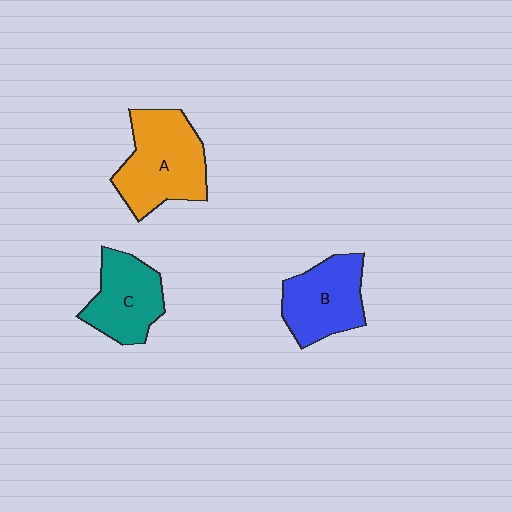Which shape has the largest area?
Shape A (orange).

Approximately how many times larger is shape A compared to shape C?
Approximately 1.3 times.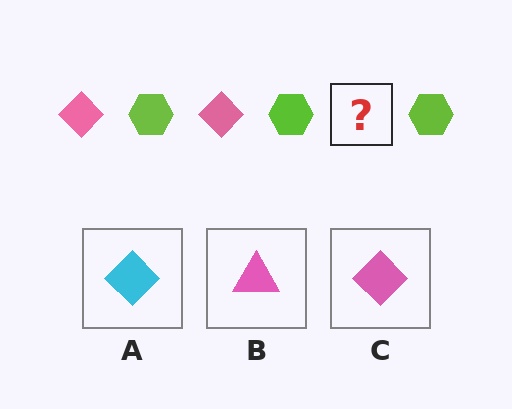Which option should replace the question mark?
Option C.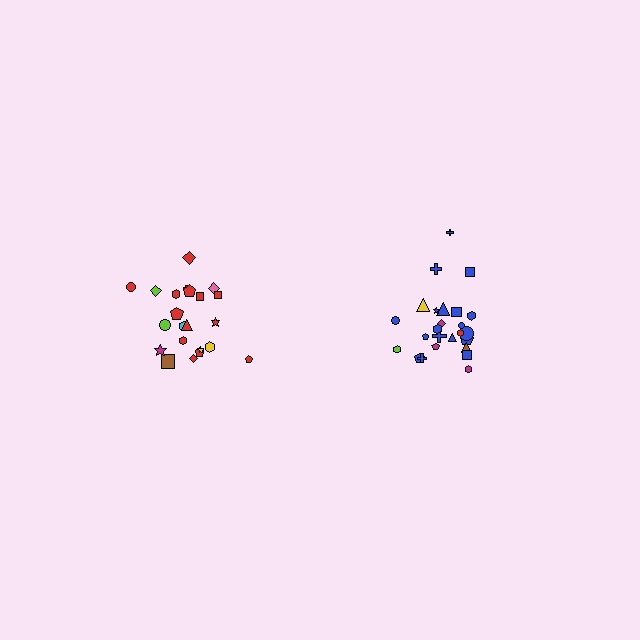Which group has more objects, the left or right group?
The right group.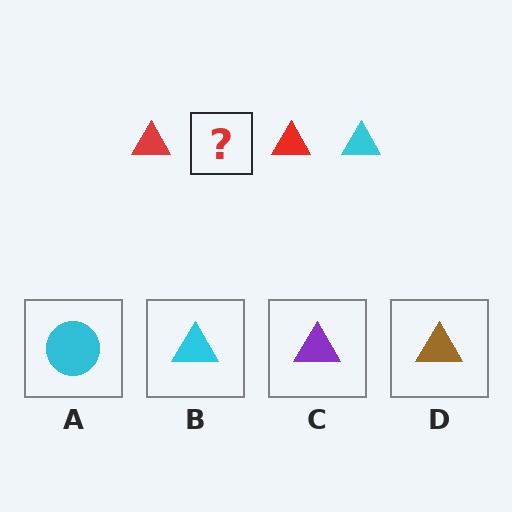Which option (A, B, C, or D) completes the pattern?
B.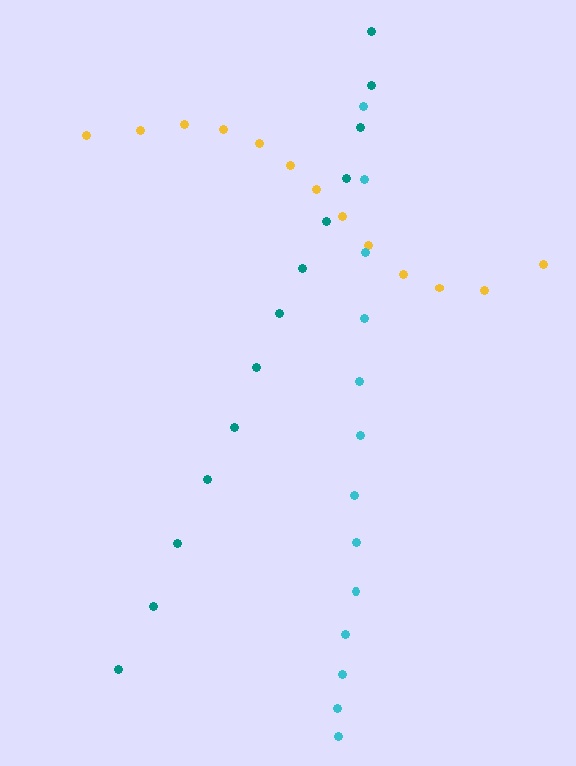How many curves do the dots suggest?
There are 3 distinct paths.